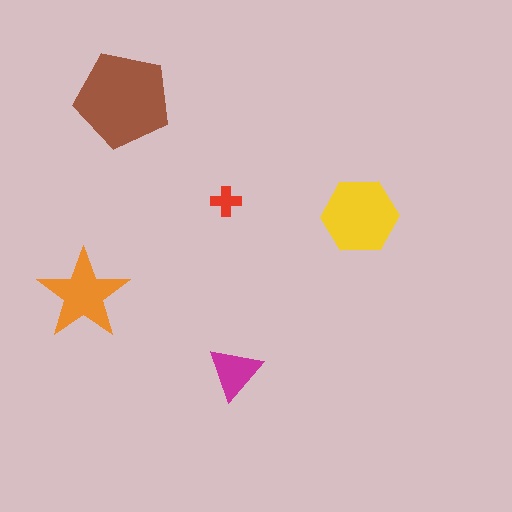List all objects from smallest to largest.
The red cross, the magenta triangle, the orange star, the yellow hexagon, the brown pentagon.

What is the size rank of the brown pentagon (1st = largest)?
1st.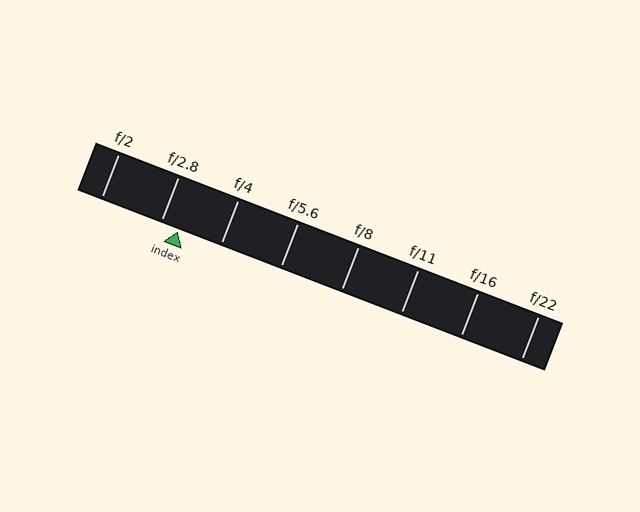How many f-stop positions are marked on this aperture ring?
There are 8 f-stop positions marked.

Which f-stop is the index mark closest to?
The index mark is closest to f/2.8.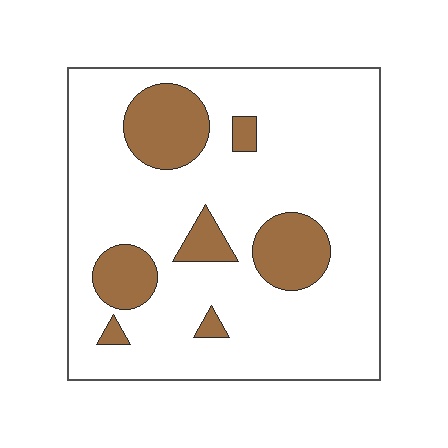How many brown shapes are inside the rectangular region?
7.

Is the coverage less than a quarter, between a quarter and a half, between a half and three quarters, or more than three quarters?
Less than a quarter.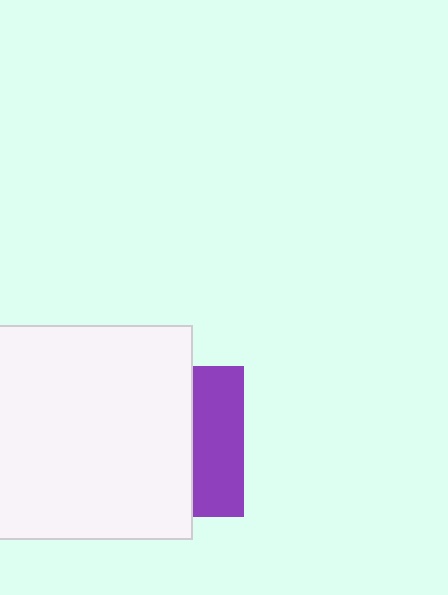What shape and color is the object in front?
The object in front is a white square.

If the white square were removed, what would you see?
You would see the complete purple square.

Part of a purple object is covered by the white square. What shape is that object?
It is a square.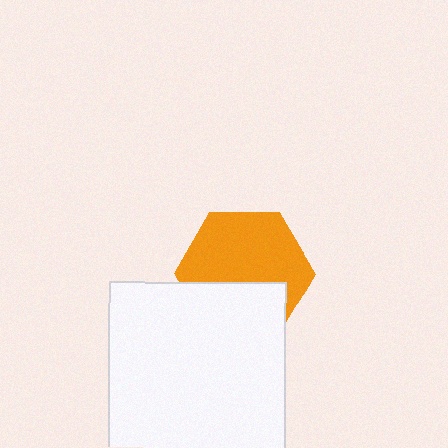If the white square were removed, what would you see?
You would see the complete orange hexagon.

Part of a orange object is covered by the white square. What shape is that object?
It is a hexagon.